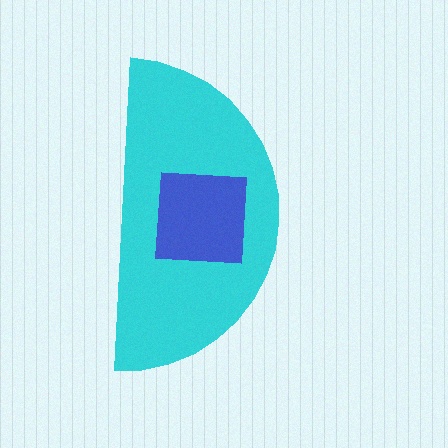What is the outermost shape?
The cyan semicircle.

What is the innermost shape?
The blue square.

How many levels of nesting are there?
2.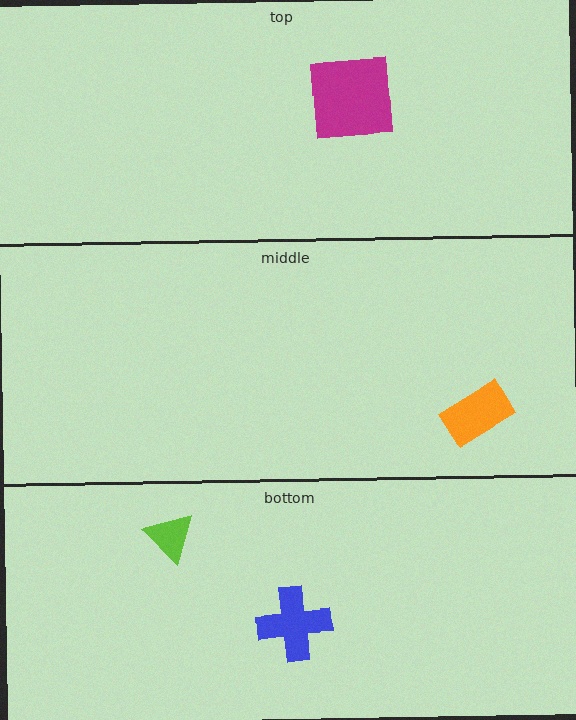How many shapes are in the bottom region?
2.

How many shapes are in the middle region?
1.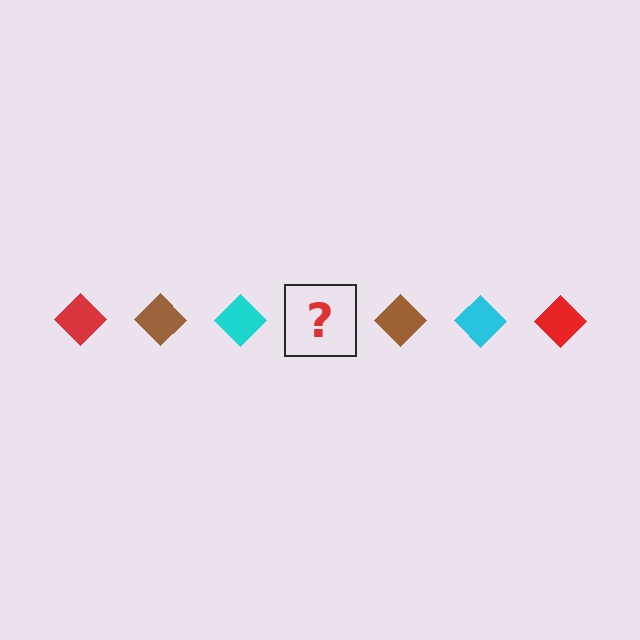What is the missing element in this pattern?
The missing element is a red diamond.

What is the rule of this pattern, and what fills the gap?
The rule is that the pattern cycles through red, brown, cyan diamonds. The gap should be filled with a red diamond.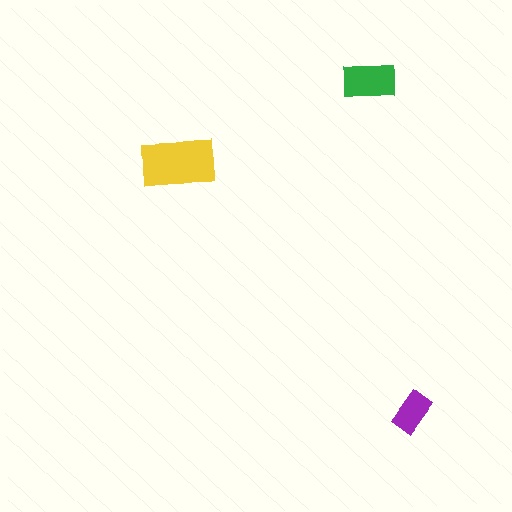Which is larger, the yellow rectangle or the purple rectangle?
The yellow one.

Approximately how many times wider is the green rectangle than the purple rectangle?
About 1.5 times wider.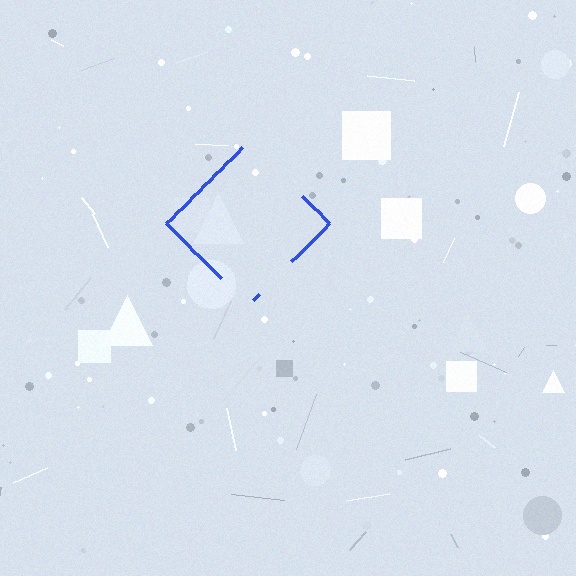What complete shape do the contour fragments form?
The contour fragments form a diamond.